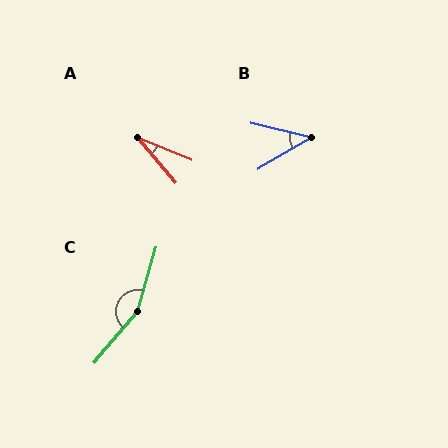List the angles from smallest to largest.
A (27°), B (44°), C (155°).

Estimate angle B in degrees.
Approximately 44 degrees.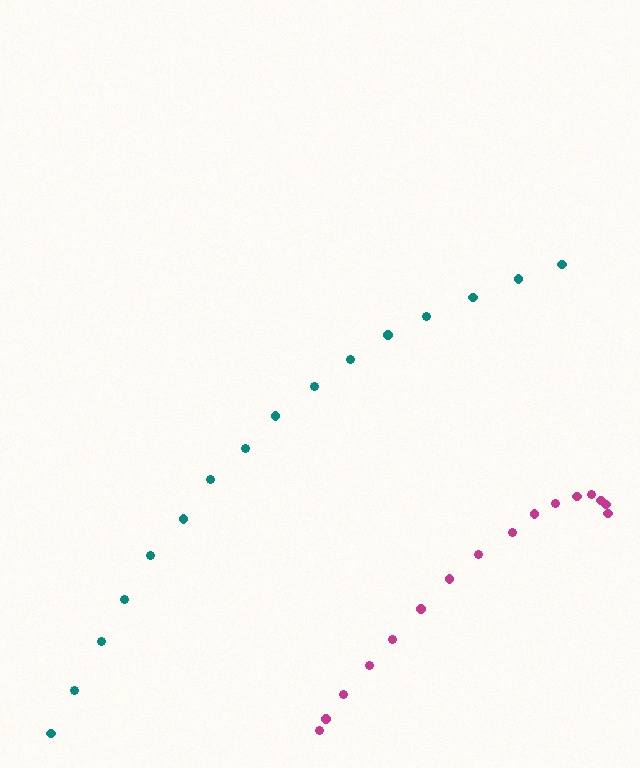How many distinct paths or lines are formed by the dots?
There are 2 distinct paths.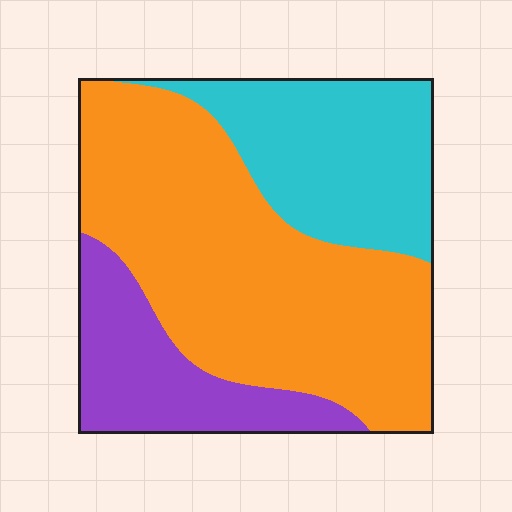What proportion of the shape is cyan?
Cyan takes up about one quarter (1/4) of the shape.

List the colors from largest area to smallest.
From largest to smallest: orange, cyan, purple.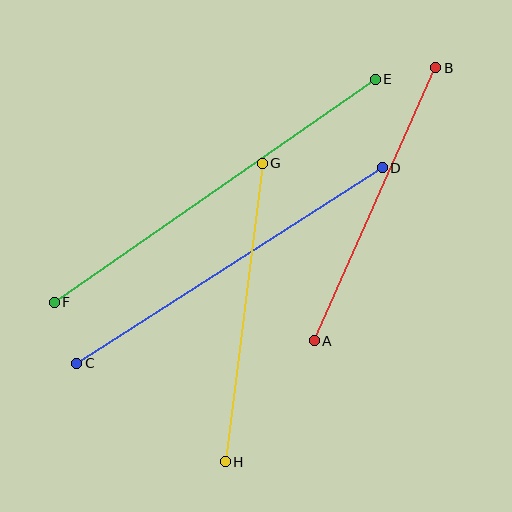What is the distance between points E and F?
The distance is approximately 391 pixels.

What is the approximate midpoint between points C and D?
The midpoint is at approximately (229, 266) pixels.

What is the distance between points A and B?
The distance is approximately 299 pixels.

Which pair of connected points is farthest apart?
Points E and F are farthest apart.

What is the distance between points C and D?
The distance is approximately 363 pixels.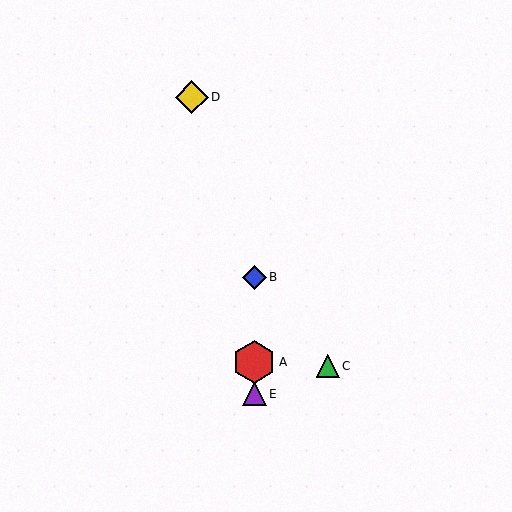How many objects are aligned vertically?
3 objects (A, B, E) are aligned vertically.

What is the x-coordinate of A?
Object A is at x≈254.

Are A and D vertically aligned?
No, A is at x≈254 and D is at x≈192.